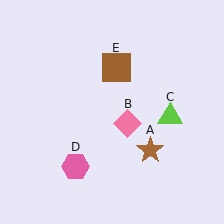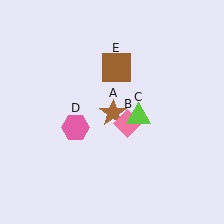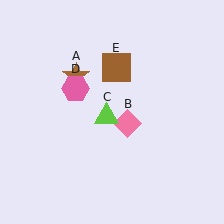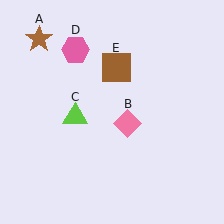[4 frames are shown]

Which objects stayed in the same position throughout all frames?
Pink diamond (object B) and brown square (object E) remained stationary.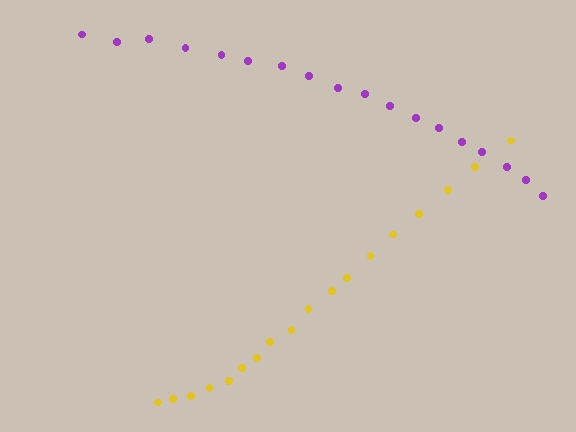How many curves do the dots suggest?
There are 2 distinct paths.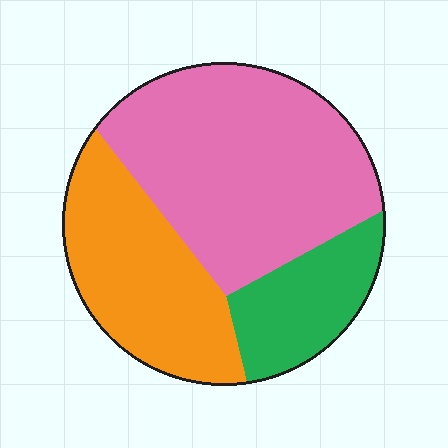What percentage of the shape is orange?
Orange covers around 30% of the shape.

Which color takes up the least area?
Green, at roughly 20%.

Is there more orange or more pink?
Pink.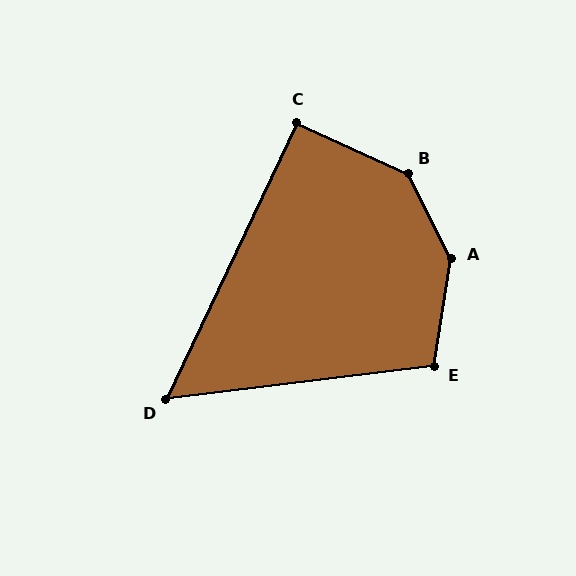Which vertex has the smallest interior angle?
D, at approximately 58 degrees.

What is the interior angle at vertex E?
Approximately 106 degrees (obtuse).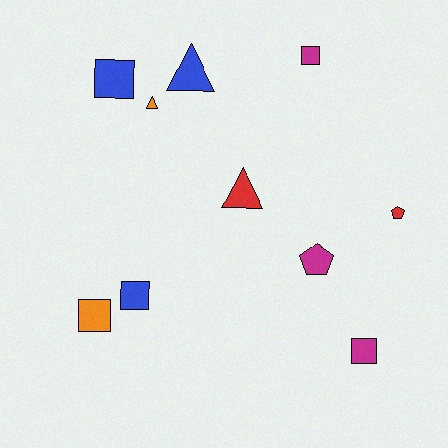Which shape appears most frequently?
Square, with 5 objects.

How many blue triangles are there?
There is 1 blue triangle.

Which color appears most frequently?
Magenta, with 3 objects.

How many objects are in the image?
There are 10 objects.